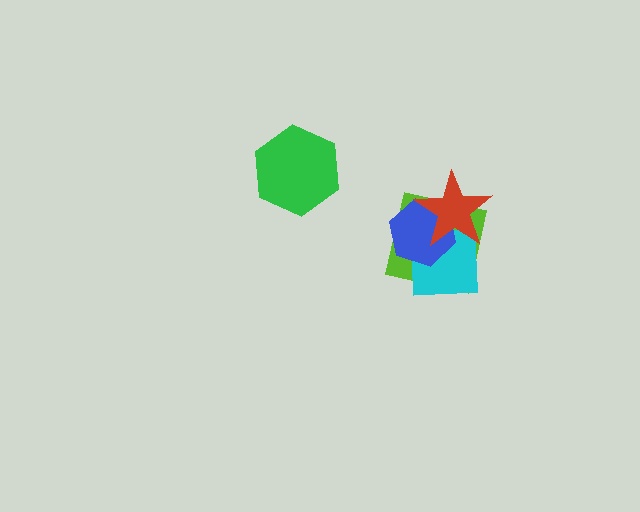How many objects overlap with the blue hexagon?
3 objects overlap with the blue hexagon.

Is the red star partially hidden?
No, no other shape covers it.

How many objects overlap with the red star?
3 objects overlap with the red star.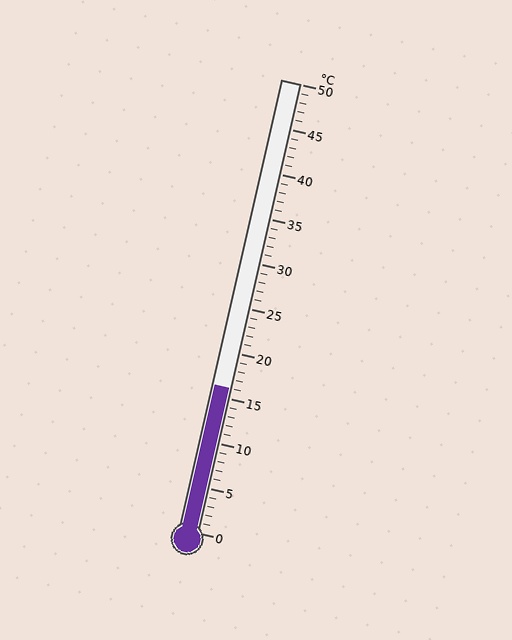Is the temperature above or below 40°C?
The temperature is below 40°C.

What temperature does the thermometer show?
The thermometer shows approximately 16°C.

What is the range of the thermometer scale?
The thermometer scale ranges from 0°C to 50°C.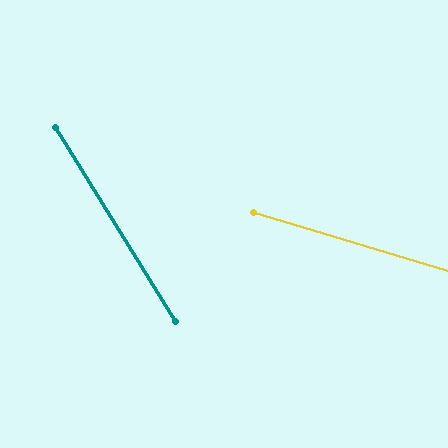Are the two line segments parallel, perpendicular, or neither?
Neither parallel nor perpendicular — they differ by about 42°.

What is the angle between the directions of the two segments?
Approximately 42 degrees.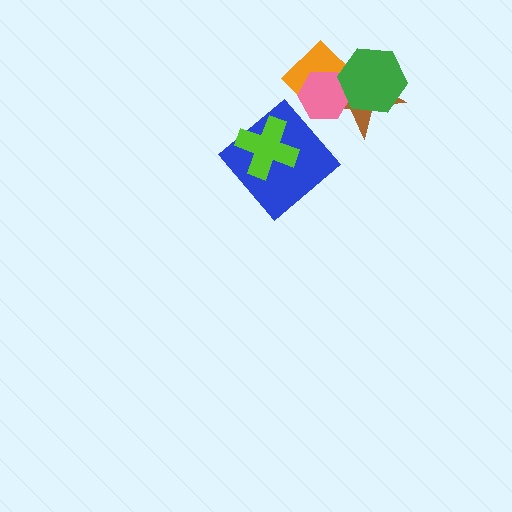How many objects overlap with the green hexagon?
3 objects overlap with the green hexagon.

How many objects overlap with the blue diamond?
1 object overlaps with the blue diamond.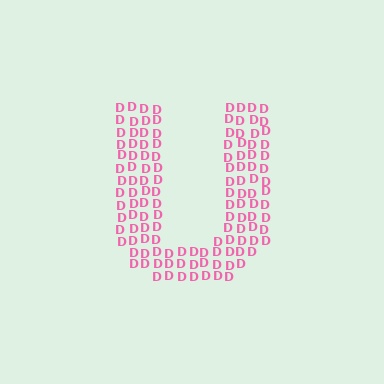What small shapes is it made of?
It is made of small letter D's.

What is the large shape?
The large shape is the letter U.